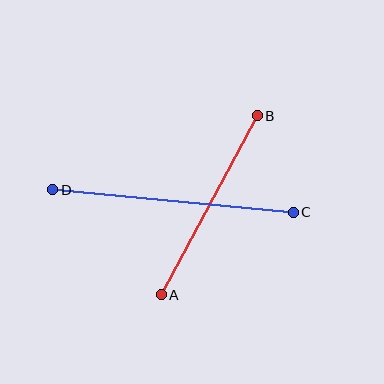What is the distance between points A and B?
The distance is approximately 203 pixels.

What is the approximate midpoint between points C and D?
The midpoint is at approximately (173, 201) pixels.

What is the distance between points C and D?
The distance is approximately 242 pixels.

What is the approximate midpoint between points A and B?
The midpoint is at approximately (209, 205) pixels.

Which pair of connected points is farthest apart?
Points C and D are farthest apart.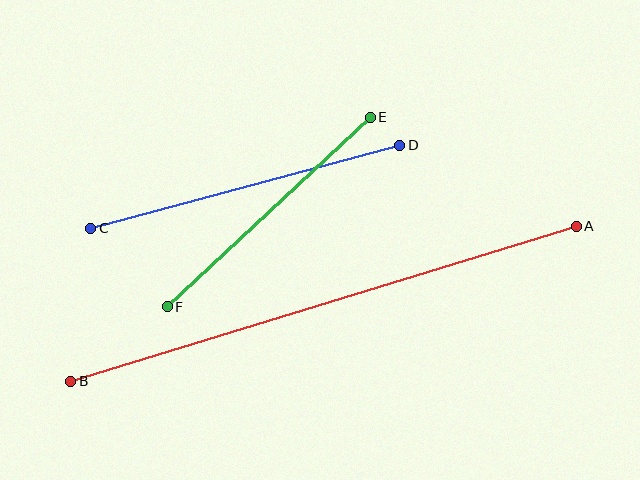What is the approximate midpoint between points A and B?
The midpoint is at approximately (323, 304) pixels.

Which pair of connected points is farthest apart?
Points A and B are farthest apart.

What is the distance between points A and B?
The distance is approximately 529 pixels.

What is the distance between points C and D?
The distance is approximately 320 pixels.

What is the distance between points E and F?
The distance is approximately 278 pixels.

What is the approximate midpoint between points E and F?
The midpoint is at approximately (269, 212) pixels.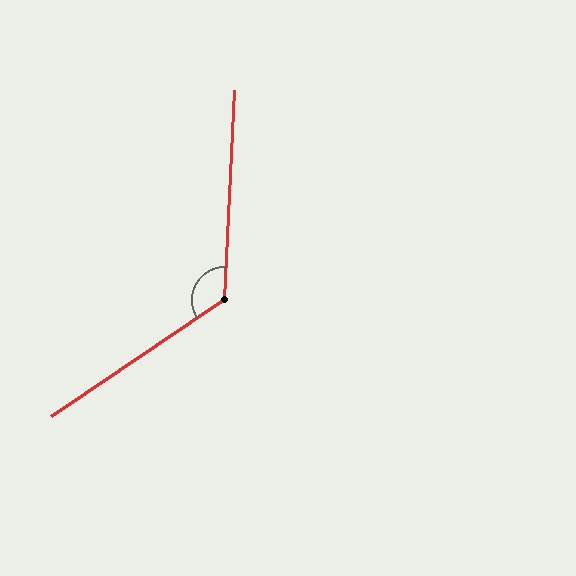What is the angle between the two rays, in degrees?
Approximately 127 degrees.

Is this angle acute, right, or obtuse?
It is obtuse.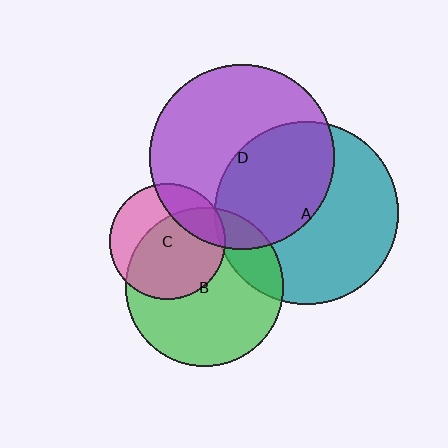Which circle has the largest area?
Circle D (purple).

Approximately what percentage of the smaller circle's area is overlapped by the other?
Approximately 15%.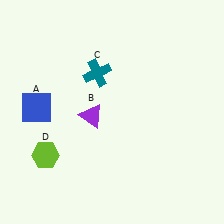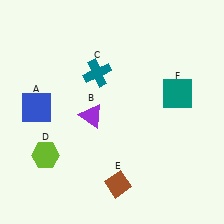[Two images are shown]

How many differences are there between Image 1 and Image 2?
There are 2 differences between the two images.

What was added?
A brown diamond (E), a teal square (F) were added in Image 2.